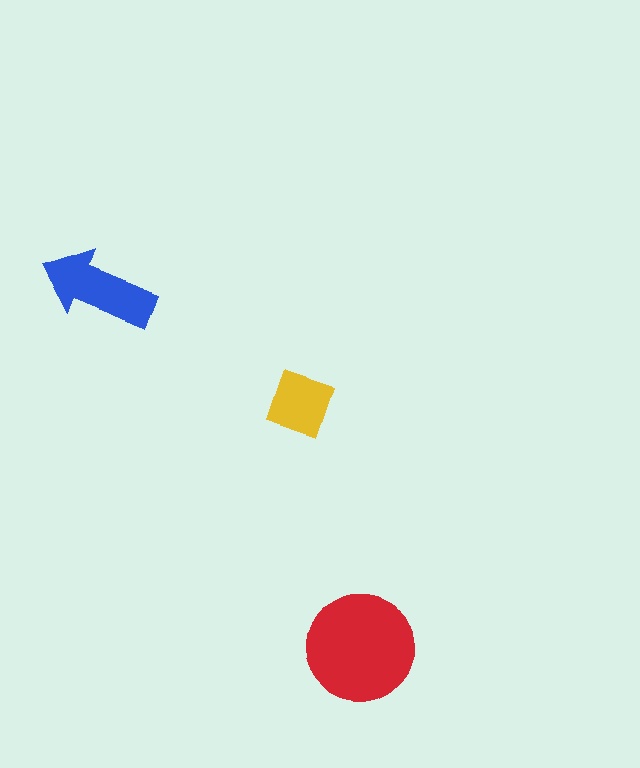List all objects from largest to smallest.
The red circle, the blue arrow, the yellow square.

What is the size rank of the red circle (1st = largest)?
1st.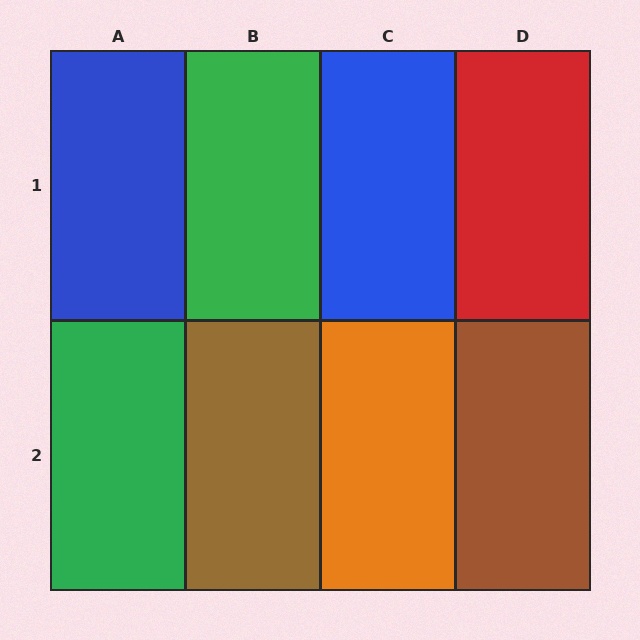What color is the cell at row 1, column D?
Red.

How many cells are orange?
1 cell is orange.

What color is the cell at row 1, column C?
Blue.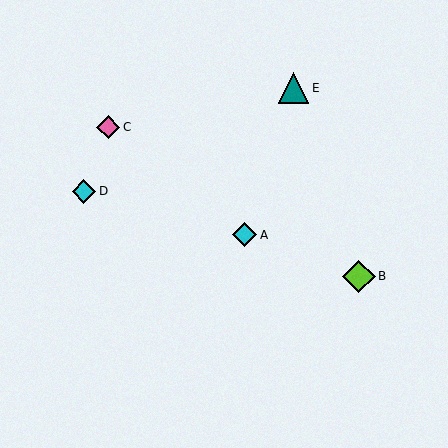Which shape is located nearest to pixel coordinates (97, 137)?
The pink diamond (labeled C) at (108, 127) is nearest to that location.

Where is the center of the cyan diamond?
The center of the cyan diamond is at (245, 235).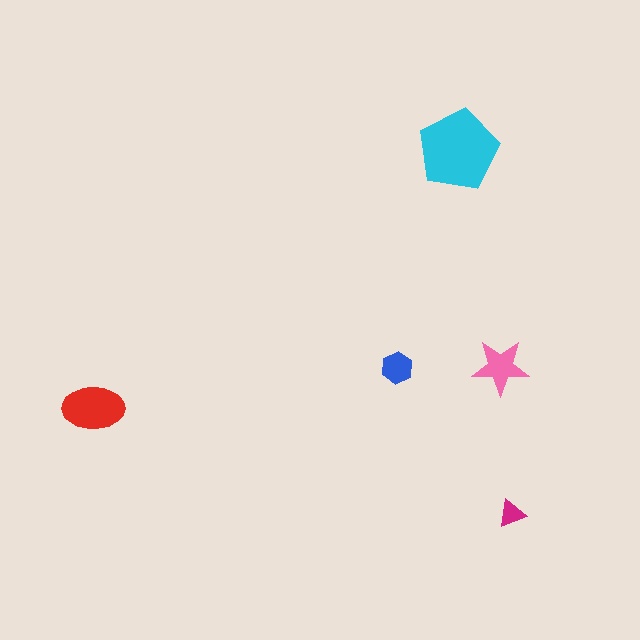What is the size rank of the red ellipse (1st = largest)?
2nd.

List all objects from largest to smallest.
The cyan pentagon, the red ellipse, the pink star, the blue hexagon, the magenta triangle.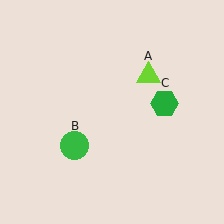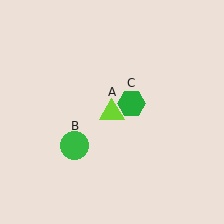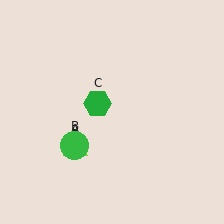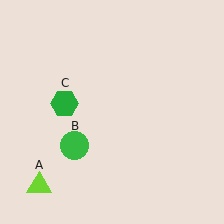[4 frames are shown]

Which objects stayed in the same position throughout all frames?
Green circle (object B) remained stationary.